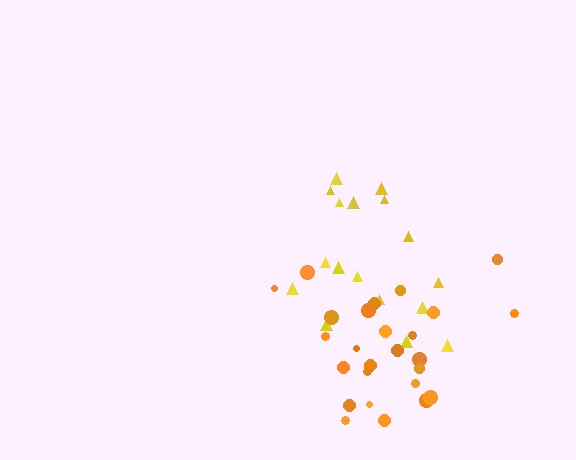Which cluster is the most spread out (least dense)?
Orange.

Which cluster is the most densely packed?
Yellow.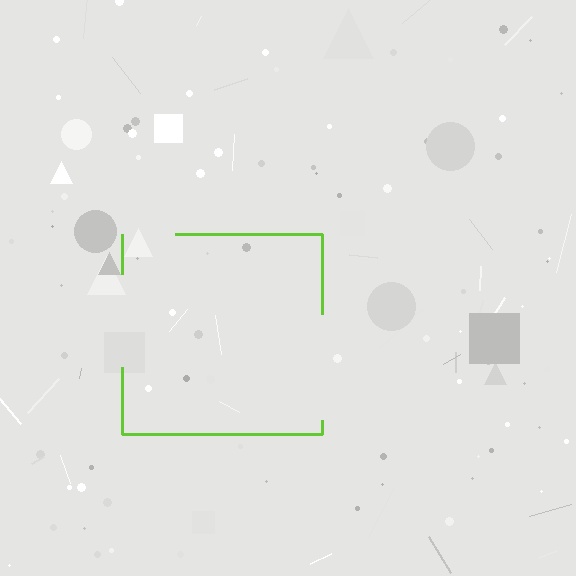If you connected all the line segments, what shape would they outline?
They would outline a square.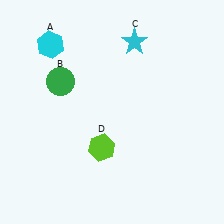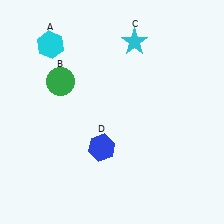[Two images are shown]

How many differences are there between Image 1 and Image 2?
There is 1 difference between the two images.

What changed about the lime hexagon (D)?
In Image 1, D is lime. In Image 2, it changed to blue.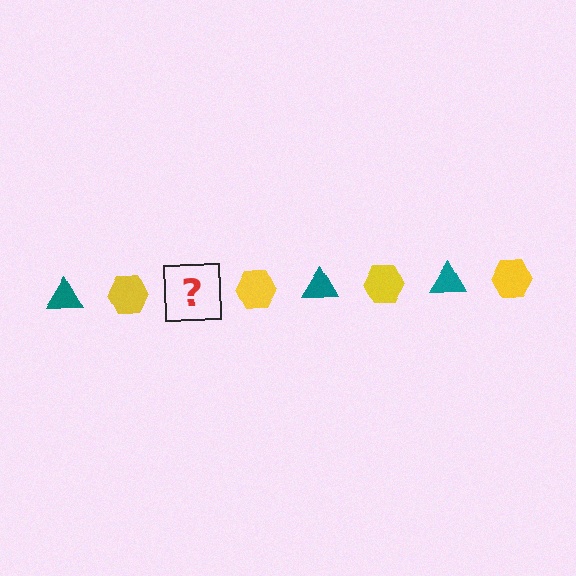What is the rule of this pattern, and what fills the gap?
The rule is that the pattern alternates between teal triangle and yellow hexagon. The gap should be filled with a teal triangle.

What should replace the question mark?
The question mark should be replaced with a teal triangle.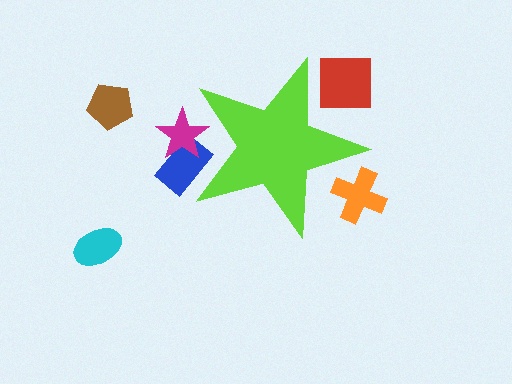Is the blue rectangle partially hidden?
Yes, the blue rectangle is partially hidden behind the lime star.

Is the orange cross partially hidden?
Yes, the orange cross is partially hidden behind the lime star.